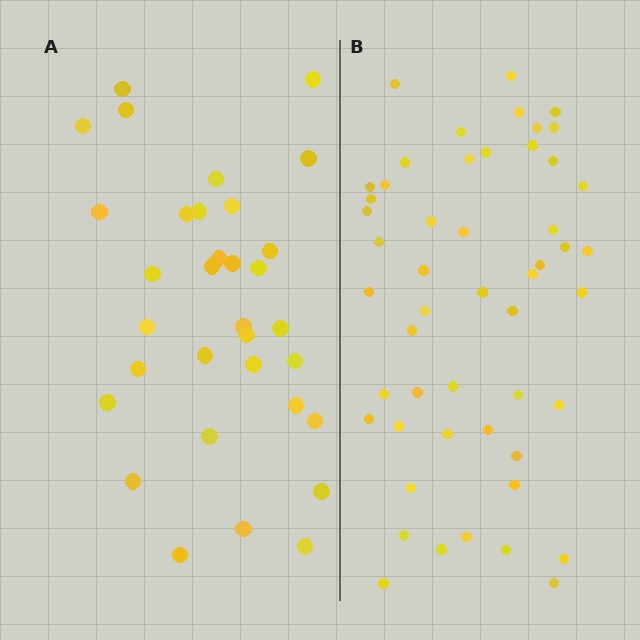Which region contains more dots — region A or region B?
Region B (the right region) has more dots.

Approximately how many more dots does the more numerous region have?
Region B has approximately 20 more dots than region A.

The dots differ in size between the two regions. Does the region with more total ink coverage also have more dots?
No. Region A has more total ink coverage because its dots are larger, but region B actually contains more individual dots. Total area can be misleading — the number of items is what matters here.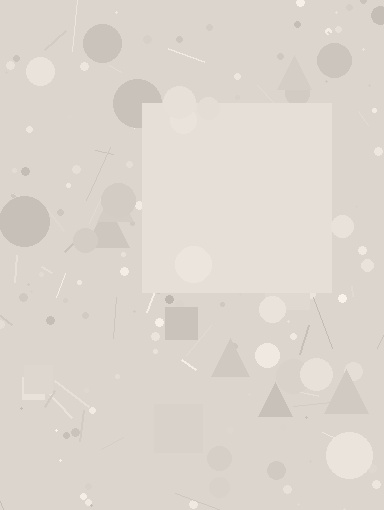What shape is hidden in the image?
A square is hidden in the image.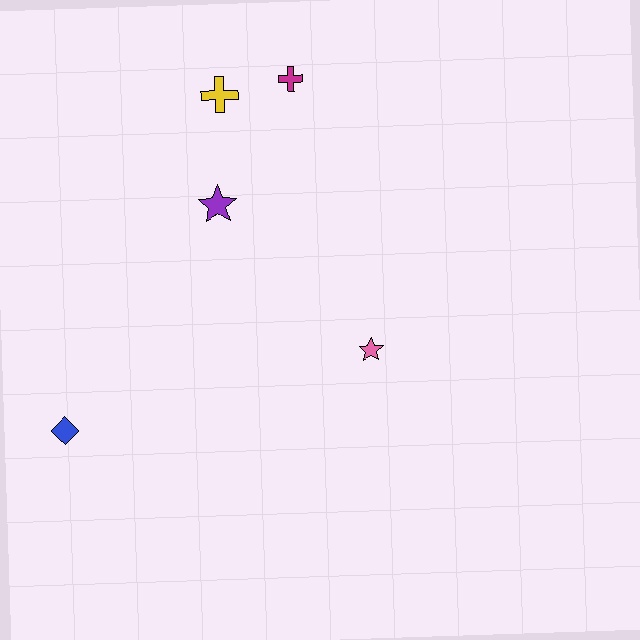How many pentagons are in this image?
There are no pentagons.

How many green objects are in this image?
There are no green objects.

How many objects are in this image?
There are 5 objects.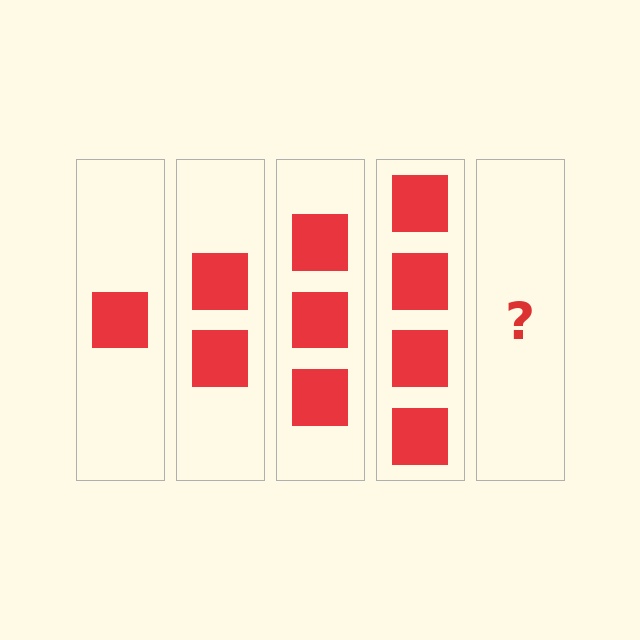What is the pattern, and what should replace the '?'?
The pattern is that each step adds one more square. The '?' should be 5 squares.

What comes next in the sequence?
The next element should be 5 squares.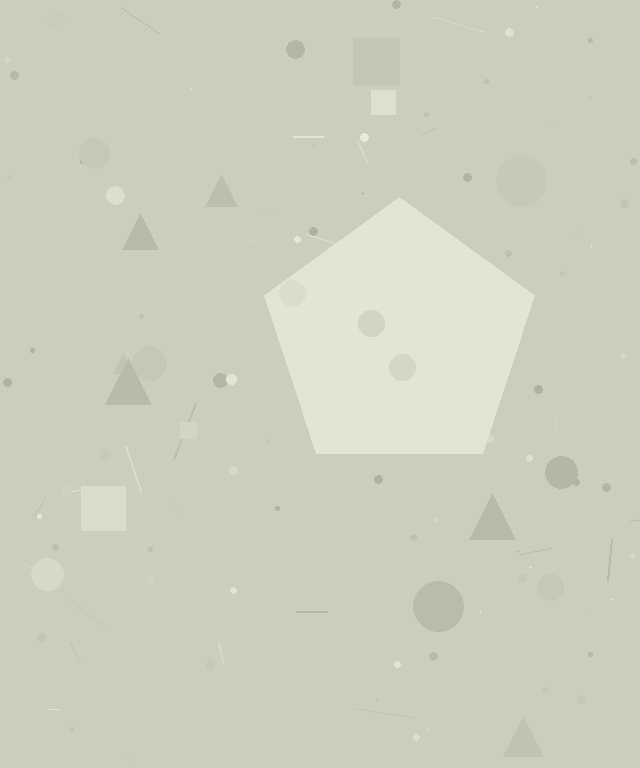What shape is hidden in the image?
A pentagon is hidden in the image.